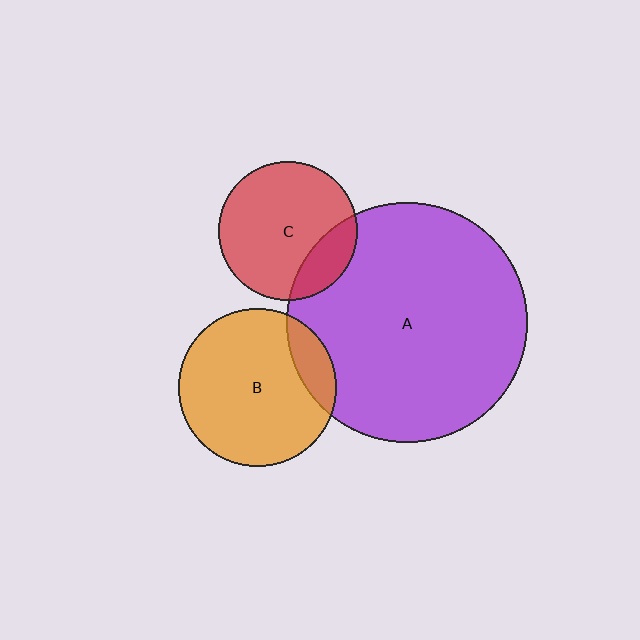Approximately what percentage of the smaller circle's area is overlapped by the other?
Approximately 20%.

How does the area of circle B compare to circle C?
Approximately 1.3 times.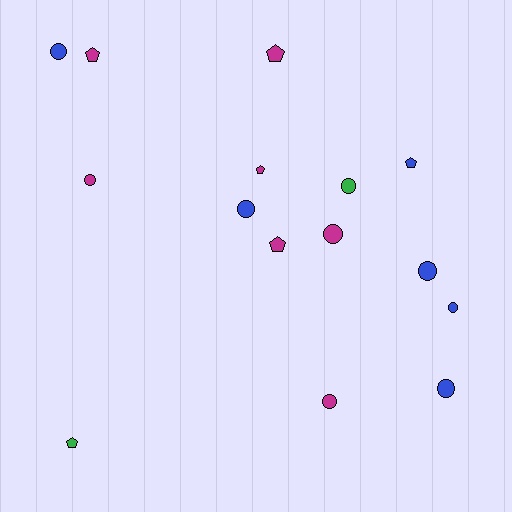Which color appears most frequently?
Magenta, with 7 objects.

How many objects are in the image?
There are 15 objects.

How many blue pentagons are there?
There is 1 blue pentagon.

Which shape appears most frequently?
Circle, with 9 objects.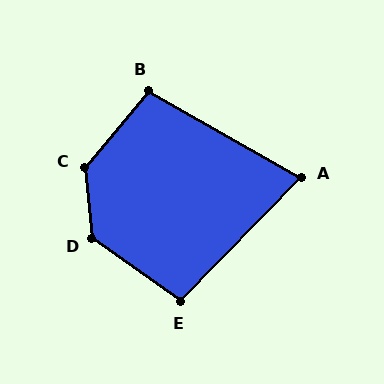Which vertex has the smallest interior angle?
A, at approximately 76 degrees.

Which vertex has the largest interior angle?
C, at approximately 134 degrees.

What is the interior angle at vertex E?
Approximately 99 degrees (obtuse).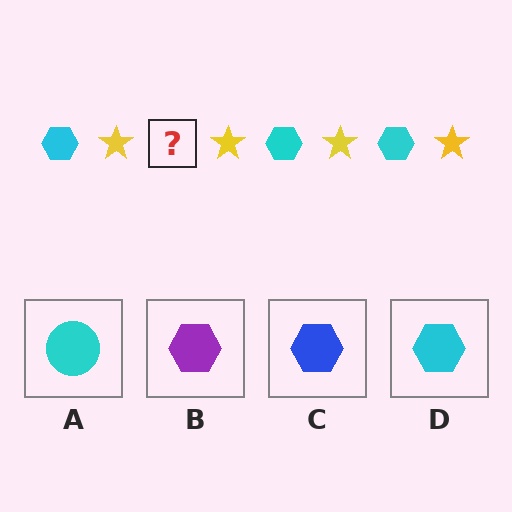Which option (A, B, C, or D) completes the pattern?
D.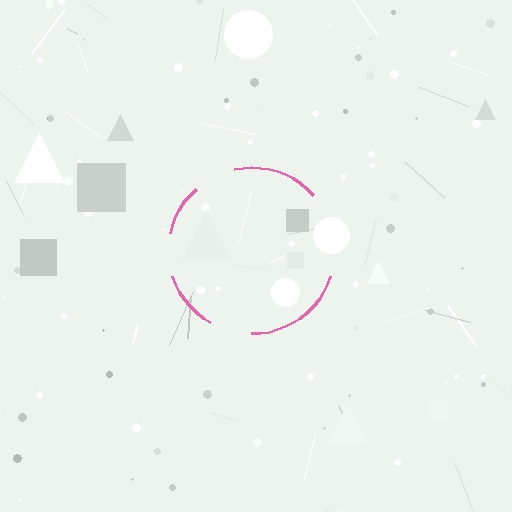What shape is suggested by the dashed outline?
The dashed outline suggests a circle.